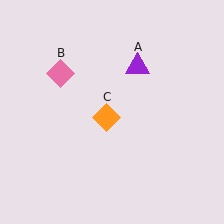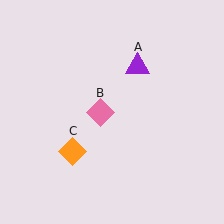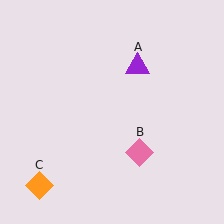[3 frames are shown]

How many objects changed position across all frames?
2 objects changed position: pink diamond (object B), orange diamond (object C).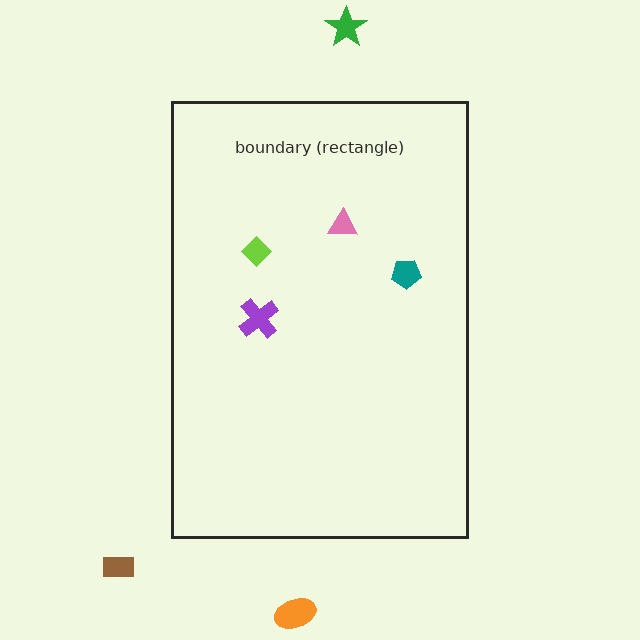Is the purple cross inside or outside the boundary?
Inside.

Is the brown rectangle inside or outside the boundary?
Outside.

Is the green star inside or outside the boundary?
Outside.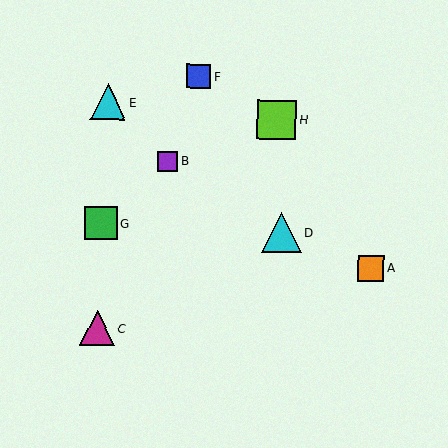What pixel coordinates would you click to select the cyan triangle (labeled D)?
Click at (281, 232) to select the cyan triangle D.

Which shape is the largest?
The cyan triangle (labeled D) is the largest.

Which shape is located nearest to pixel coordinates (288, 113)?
The lime square (labeled H) at (277, 120) is nearest to that location.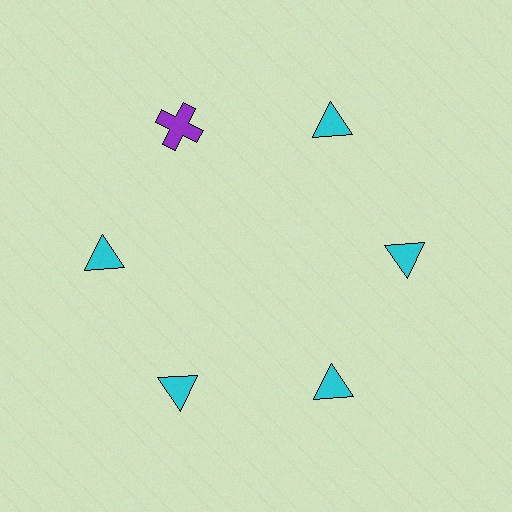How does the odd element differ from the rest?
It differs in both color (purple instead of cyan) and shape (cross instead of triangle).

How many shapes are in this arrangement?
There are 6 shapes arranged in a ring pattern.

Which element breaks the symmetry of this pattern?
The purple cross at roughly the 11 o'clock position breaks the symmetry. All other shapes are cyan triangles.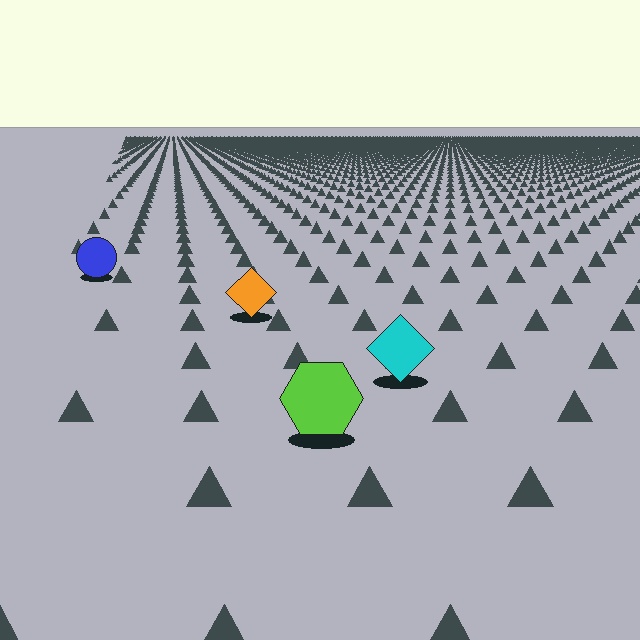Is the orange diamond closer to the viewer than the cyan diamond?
No. The cyan diamond is closer — you can tell from the texture gradient: the ground texture is coarser near it.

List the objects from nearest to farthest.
From nearest to farthest: the lime hexagon, the cyan diamond, the orange diamond, the blue circle.